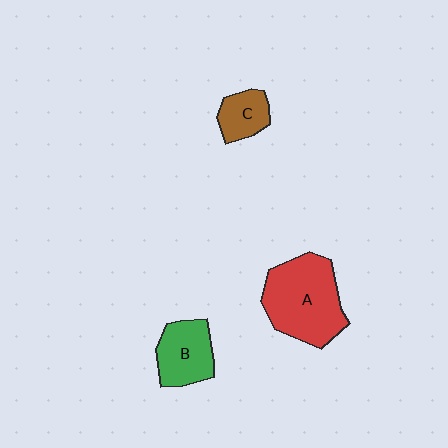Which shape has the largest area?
Shape A (red).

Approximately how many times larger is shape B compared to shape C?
Approximately 1.5 times.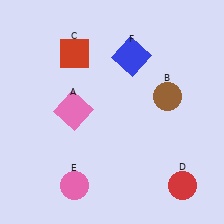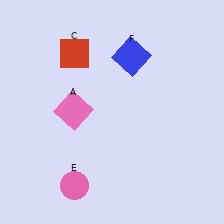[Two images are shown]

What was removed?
The red circle (D), the brown circle (B) were removed in Image 2.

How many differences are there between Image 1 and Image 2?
There are 2 differences between the two images.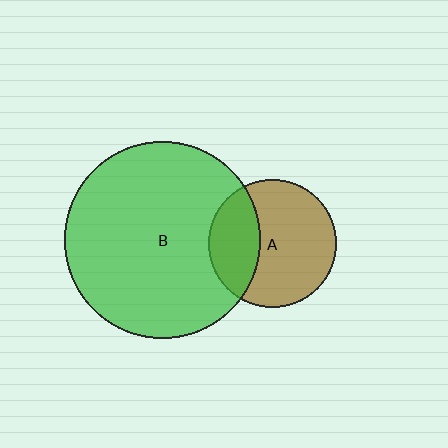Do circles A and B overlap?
Yes.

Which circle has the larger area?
Circle B (green).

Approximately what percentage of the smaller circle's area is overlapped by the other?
Approximately 35%.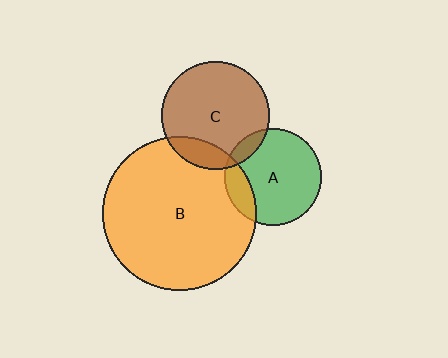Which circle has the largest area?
Circle B (orange).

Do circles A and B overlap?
Yes.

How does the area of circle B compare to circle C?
Approximately 2.0 times.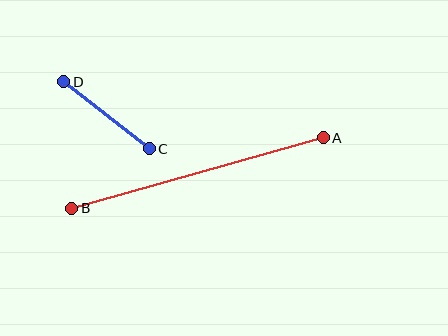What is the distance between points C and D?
The distance is approximately 108 pixels.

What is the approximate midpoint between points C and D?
The midpoint is at approximately (107, 115) pixels.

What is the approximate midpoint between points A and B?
The midpoint is at approximately (198, 173) pixels.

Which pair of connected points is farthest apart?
Points A and B are farthest apart.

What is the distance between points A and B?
The distance is approximately 261 pixels.